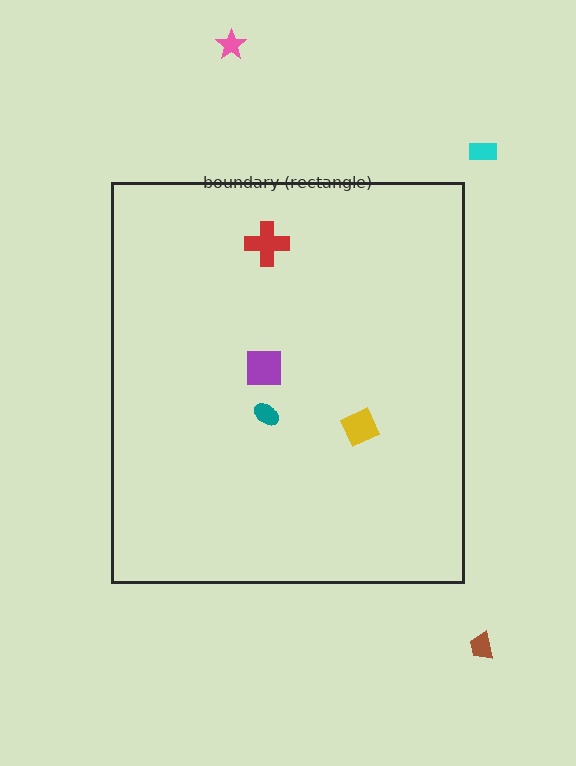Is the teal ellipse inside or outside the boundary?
Inside.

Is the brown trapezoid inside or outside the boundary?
Outside.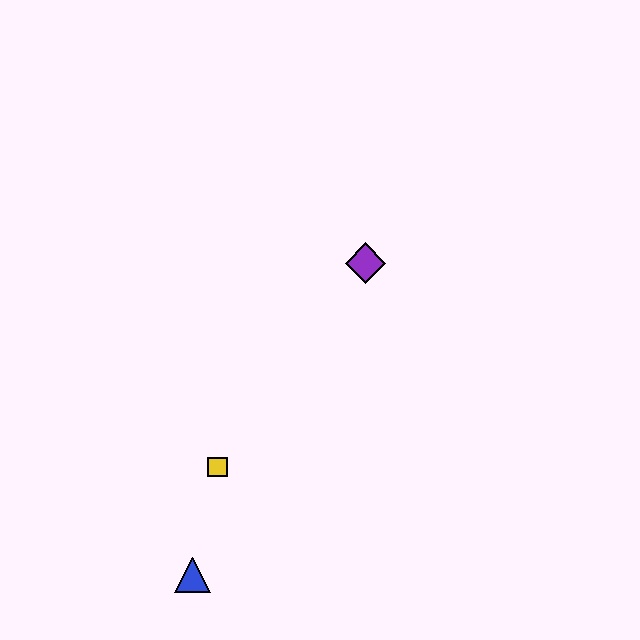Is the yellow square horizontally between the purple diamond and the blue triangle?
Yes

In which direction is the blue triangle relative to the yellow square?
The blue triangle is below the yellow square.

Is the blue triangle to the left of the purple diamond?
Yes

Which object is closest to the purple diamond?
The yellow square is closest to the purple diamond.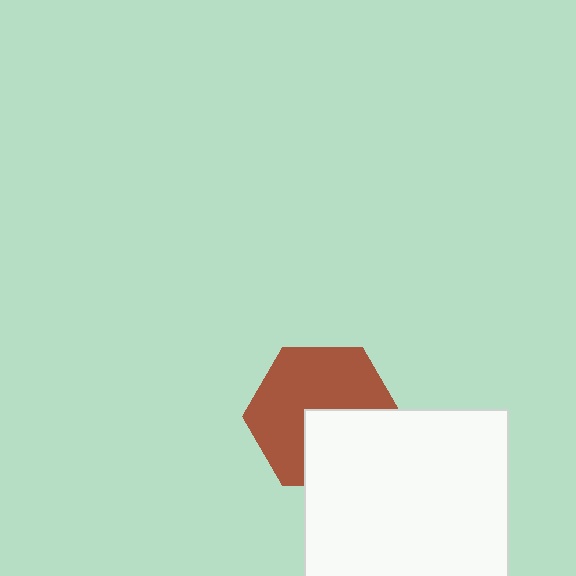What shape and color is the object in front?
The object in front is a white square.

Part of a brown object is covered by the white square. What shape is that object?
It is a hexagon.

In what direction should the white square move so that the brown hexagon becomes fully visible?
The white square should move down. That is the shortest direction to clear the overlap and leave the brown hexagon fully visible.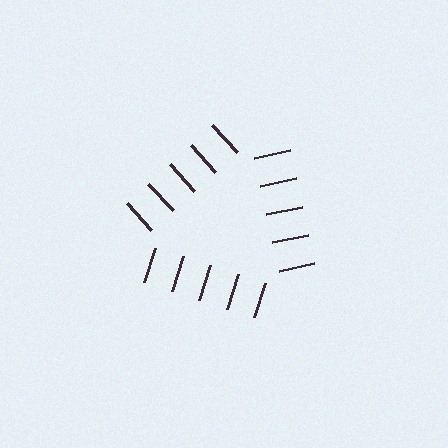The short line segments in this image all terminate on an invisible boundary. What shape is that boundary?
An illusory triangle — the line segments terminate on its edges but no continuous stroke is drawn.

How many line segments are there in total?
15 — 5 along each of the 3 edges.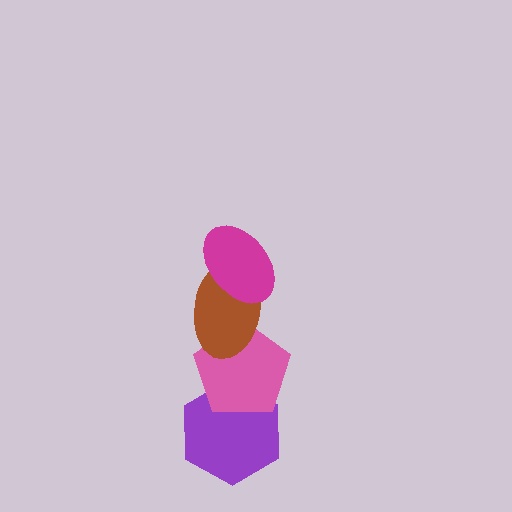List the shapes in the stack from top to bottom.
From top to bottom: the magenta ellipse, the brown ellipse, the pink pentagon, the purple hexagon.